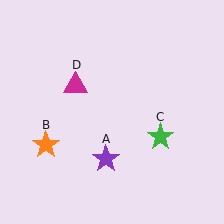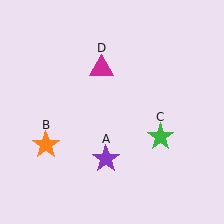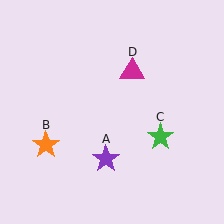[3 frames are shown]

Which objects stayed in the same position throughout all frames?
Purple star (object A) and orange star (object B) and green star (object C) remained stationary.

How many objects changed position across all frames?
1 object changed position: magenta triangle (object D).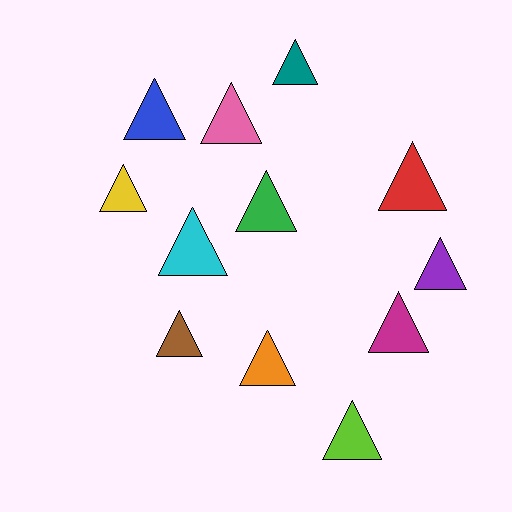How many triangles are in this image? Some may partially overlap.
There are 12 triangles.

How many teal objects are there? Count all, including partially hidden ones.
There is 1 teal object.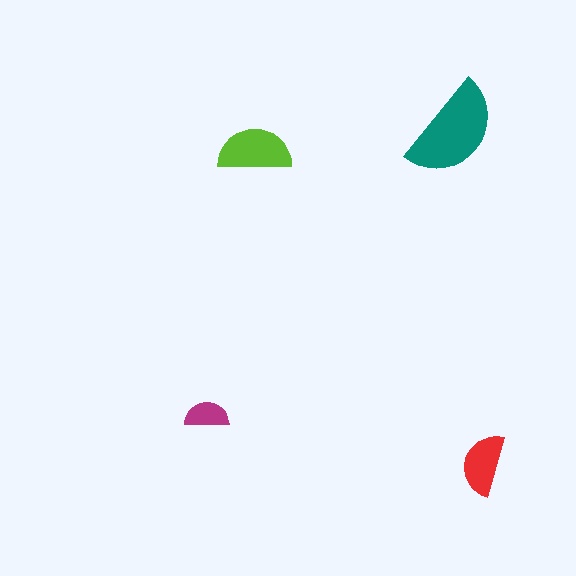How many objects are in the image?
There are 4 objects in the image.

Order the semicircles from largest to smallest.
the teal one, the lime one, the red one, the magenta one.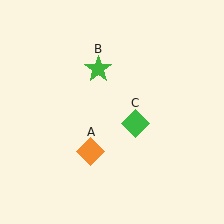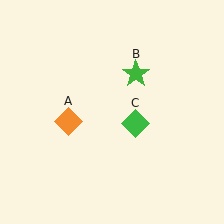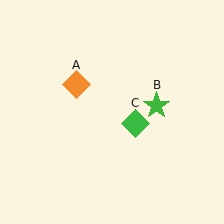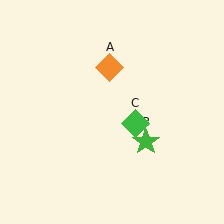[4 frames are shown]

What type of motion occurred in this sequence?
The orange diamond (object A), green star (object B) rotated clockwise around the center of the scene.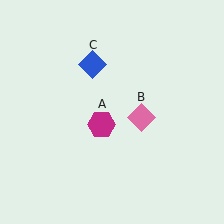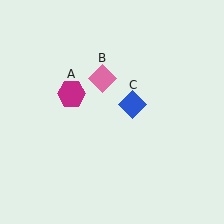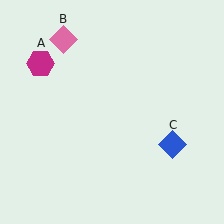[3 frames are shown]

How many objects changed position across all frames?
3 objects changed position: magenta hexagon (object A), pink diamond (object B), blue diamond (object C).